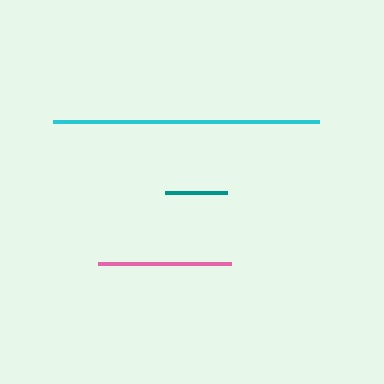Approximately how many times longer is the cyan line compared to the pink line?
The cyan line is approximately 2.0 times the length of the pink line.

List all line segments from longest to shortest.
From longest to shortest: cyan, pink, teal.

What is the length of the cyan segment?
The cyan segment is approximately 266 pixels long.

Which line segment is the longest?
The cyan line is the longest at approximately 266 pixels.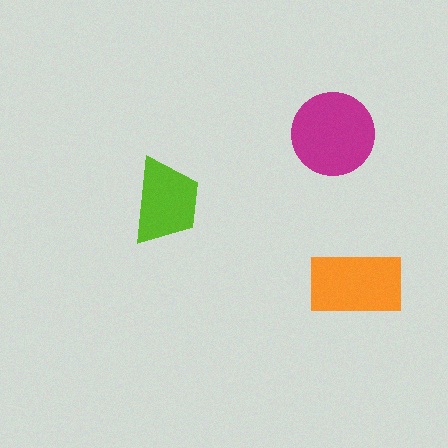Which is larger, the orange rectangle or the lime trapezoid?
The orange rectangle.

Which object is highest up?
The magenta circle is topmost.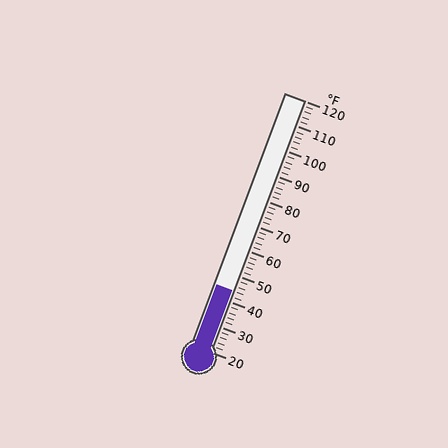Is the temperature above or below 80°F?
The temperature is below 80°F.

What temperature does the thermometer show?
The thermometer shows approximately 44°F.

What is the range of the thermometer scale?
The thermometer scale ranges from 20°F to 120°F.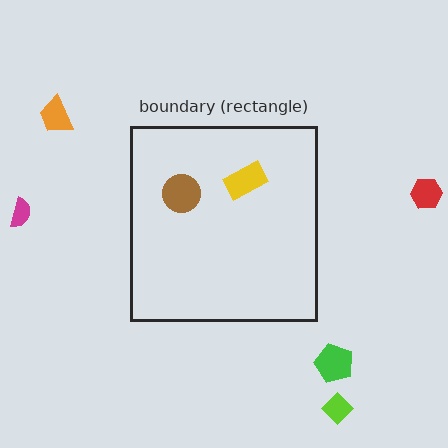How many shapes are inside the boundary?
2 inside, 5 outside.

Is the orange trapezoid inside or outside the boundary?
Outside.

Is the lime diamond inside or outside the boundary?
Outside.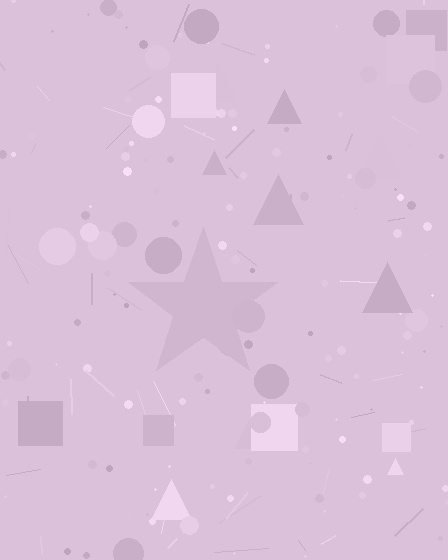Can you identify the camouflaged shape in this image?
The camouflaged shape is a star.